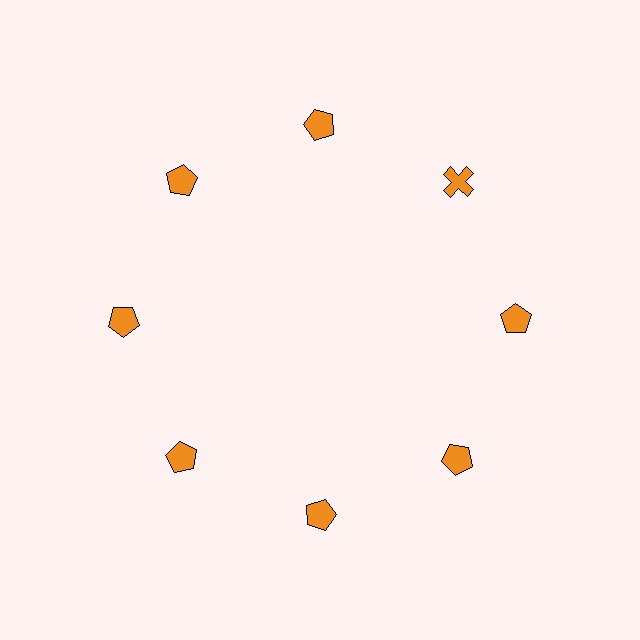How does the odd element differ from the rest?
It has a different shape: cross instead of pentagon.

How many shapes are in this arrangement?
There are 8 shapes arranged in a ring pattern.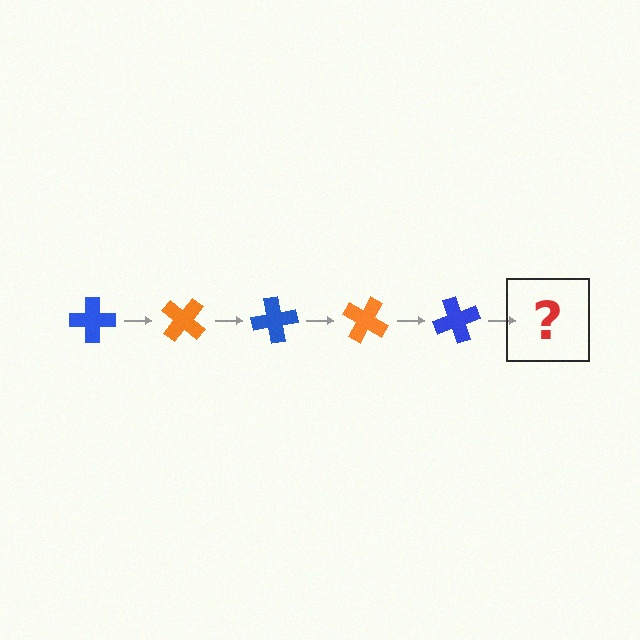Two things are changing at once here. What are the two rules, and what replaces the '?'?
The two rules are that it rotates 40 degrees each step and the color cycles through blue and orange. The '?' should be an orange cross, rotated 200 degrees from the start.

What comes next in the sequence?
The next element should be an orange cross, rotated 200 degrees from the start.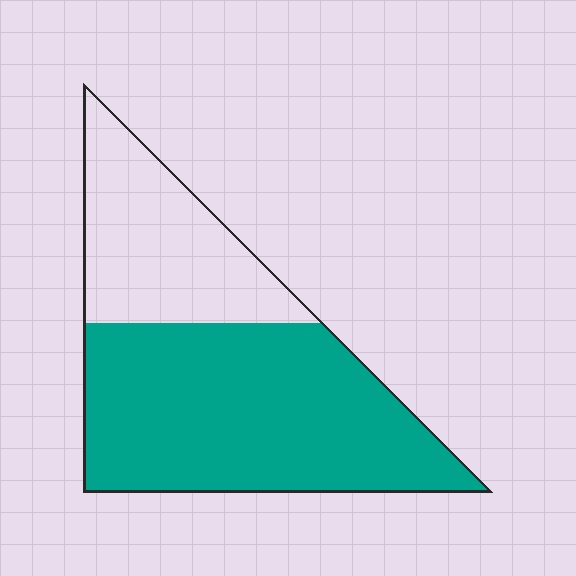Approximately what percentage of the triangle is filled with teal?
Approximately 65%.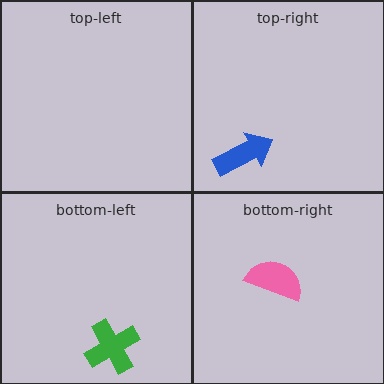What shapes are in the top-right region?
The blue arrow.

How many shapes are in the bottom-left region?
1.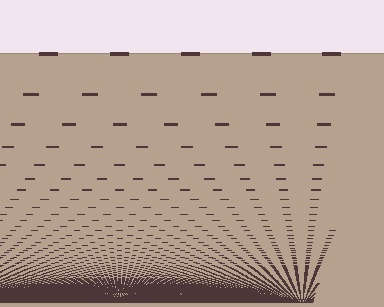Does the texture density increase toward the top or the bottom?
Density increases toward the bottom.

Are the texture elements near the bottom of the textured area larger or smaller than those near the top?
Smaller. The gradient is inverted — elements near the bottom are smaller and denser.